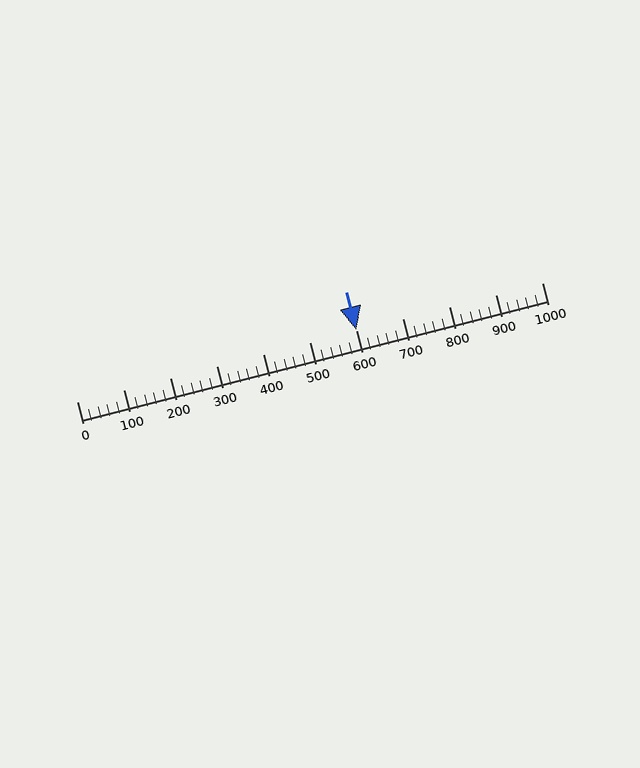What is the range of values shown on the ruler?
The ruler shows values from 0 to 1000.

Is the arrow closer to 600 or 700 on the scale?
The arrow is closer to 600.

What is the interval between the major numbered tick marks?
The major tick marks are spaced 100 units apart.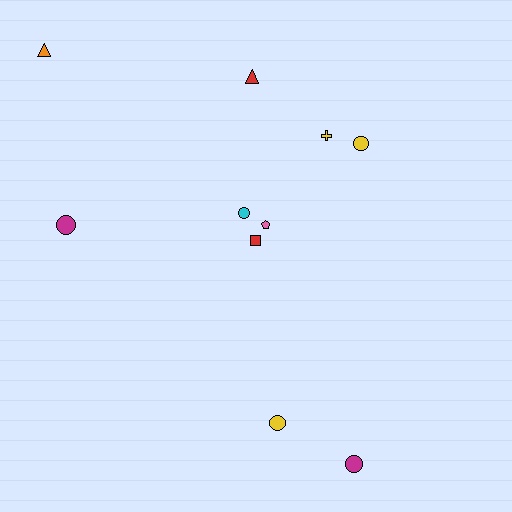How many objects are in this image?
There are 10 objects.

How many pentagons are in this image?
There is 1 pentagon.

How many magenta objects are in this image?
There are 2 magenta objects.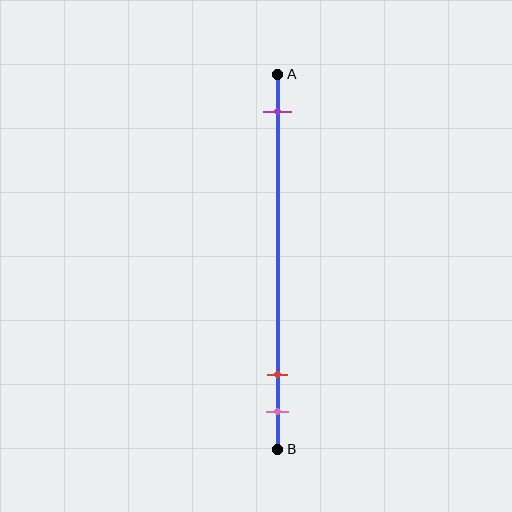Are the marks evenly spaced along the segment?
No, the marks are not evenly spaced.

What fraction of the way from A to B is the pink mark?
The pink mark is approximately 90% (0.9) of the way from A to B.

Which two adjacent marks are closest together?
The red and pink marks are the closest adjacent pair.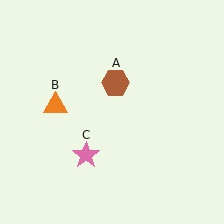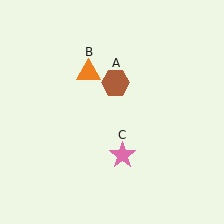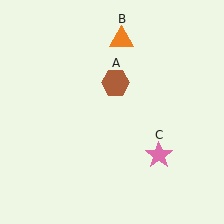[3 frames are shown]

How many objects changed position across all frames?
2 objects changed position: orange triangle (object B), pink star (object C).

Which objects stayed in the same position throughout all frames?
Brown hexagon (object A) remained stationary.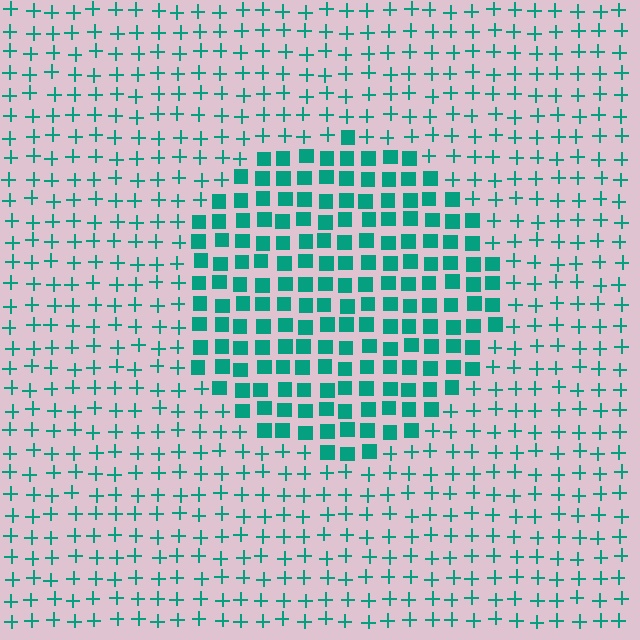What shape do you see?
I see a circle.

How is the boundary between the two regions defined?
The boundary is defined by a change in element shape: squares inside vs. plus signs outside. All elements share the same color and spacing.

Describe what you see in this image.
The image is filled with small teal elements arranged in a uniform grid. A circle-shaped region contains squares, while the surrounding area contains plus signs. The boundary is defined purely by the change in element shape.